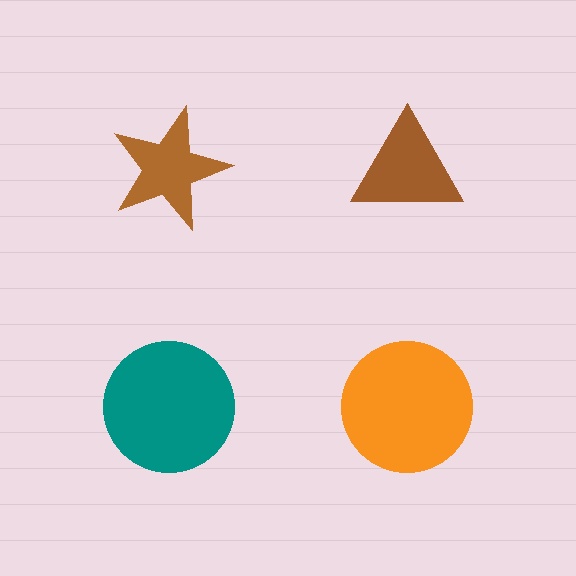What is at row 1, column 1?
A brown star.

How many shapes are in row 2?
2 shapes.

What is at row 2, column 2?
An orange circle.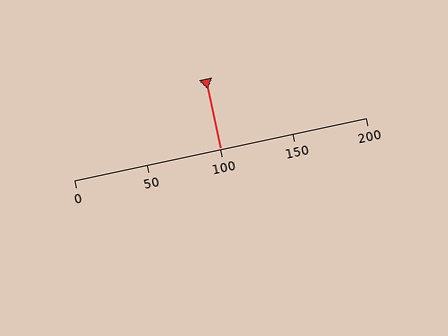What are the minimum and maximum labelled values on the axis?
The axis runs from 0 to 200.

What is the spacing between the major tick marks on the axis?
The major ticks are spaced 50 apart.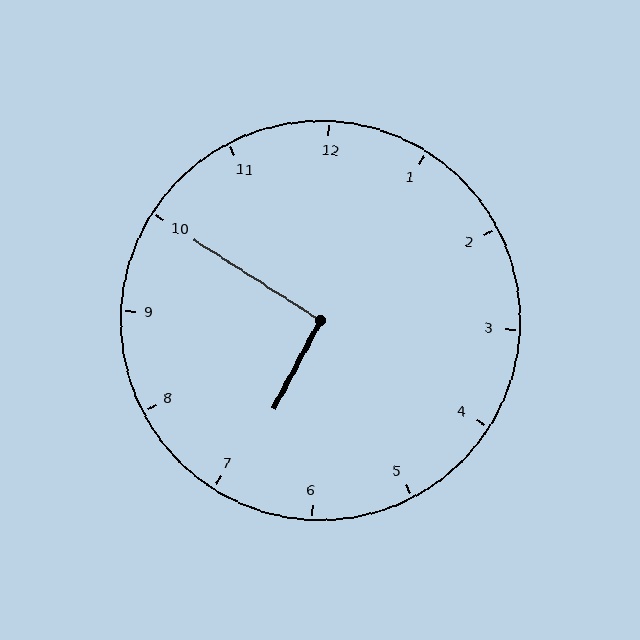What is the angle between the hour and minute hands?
Approximately 95 degrees.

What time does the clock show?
6:50.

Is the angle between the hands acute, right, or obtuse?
It is right.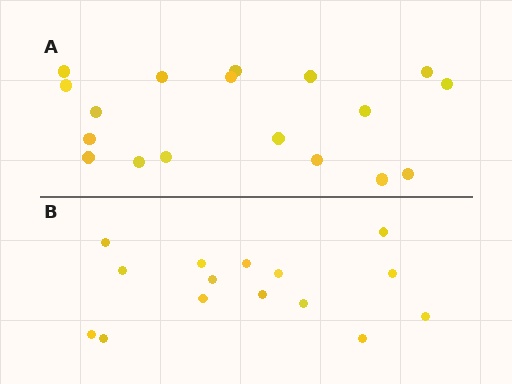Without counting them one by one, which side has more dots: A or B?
Region A (the top region) has more dots.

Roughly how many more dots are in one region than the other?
Region A has just a few more — roughly 2 or 3 more dots than region B.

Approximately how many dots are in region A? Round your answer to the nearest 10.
About 20 dots. (The exact count is 18, which rounds to 20.)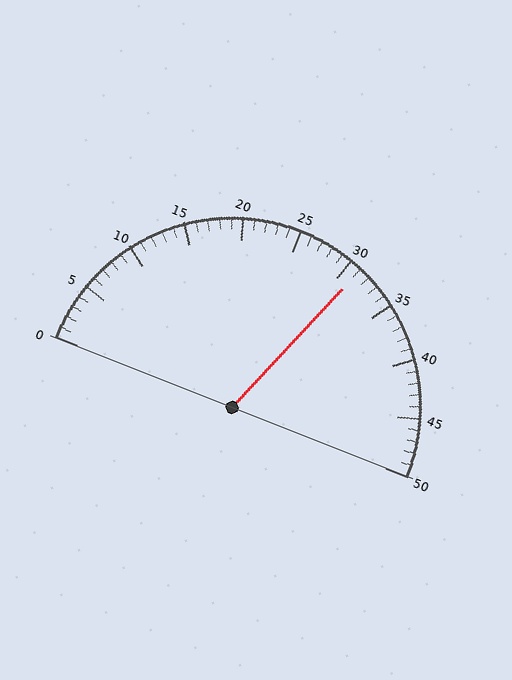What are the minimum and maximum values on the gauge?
The gauge ranges from 0 to 50.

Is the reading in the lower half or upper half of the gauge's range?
The reading is in the upper half of the range (0 to 50).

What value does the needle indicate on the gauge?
The needle indicates approximately 31.